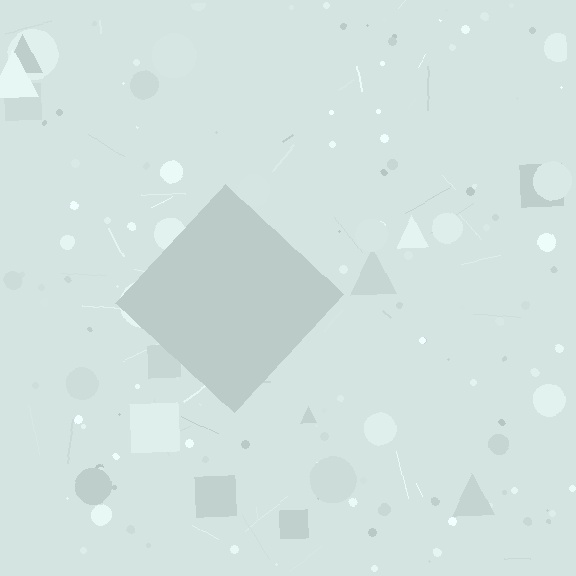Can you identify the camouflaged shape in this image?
The camouflaged shape is a diamond.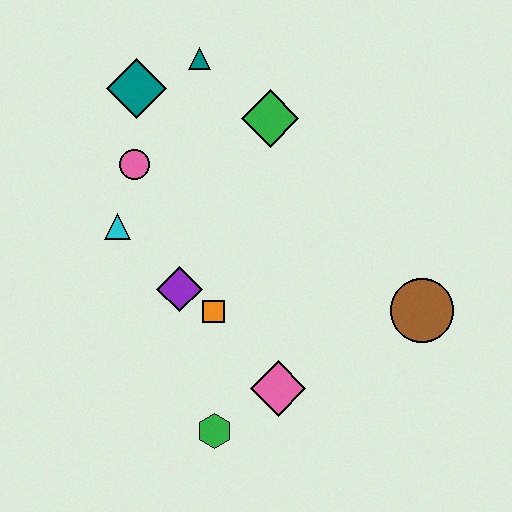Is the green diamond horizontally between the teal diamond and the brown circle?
Yes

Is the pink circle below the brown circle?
No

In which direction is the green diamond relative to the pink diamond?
The green diamond is above the pink diamond.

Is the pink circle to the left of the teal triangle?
Yes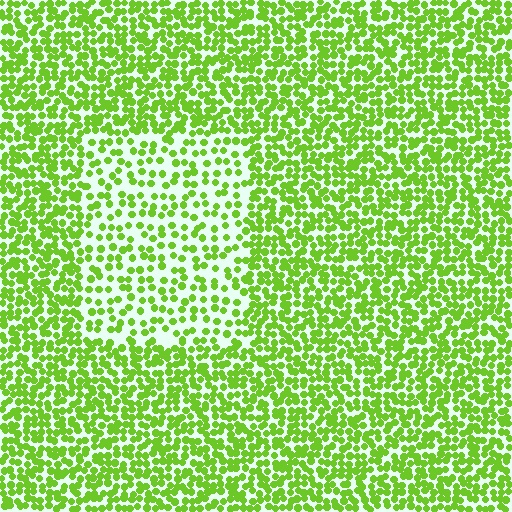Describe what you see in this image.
The image contains small lime elements arranged at two different densities. A rectangle-shaped region is visible where the elements are less densely packed than the surrounding area.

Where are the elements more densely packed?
The elements are more densely packed outside the rectangle boundary.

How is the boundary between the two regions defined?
The boundary is defined by a change in element density (approximately 2.0x ratio). All elements are the same color, size, and shape.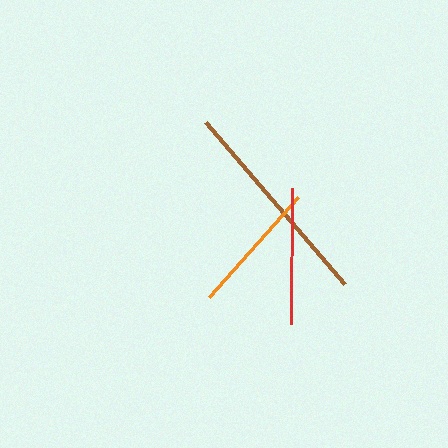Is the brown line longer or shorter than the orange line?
The brown line is longer than the orange line.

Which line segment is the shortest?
The orange line is the shortest at approximately 133 pixels.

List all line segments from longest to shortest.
From longest to shortest: brown, red, orange.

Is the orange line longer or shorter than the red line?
The red line is longer than the orange line.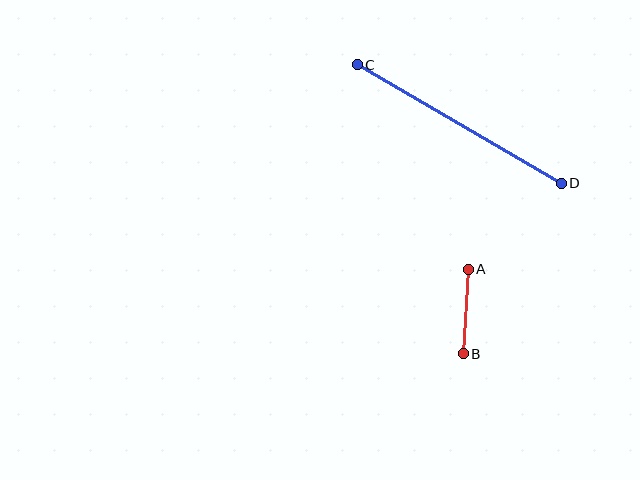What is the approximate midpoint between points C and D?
The midpoint is at approximately (459, 124) pixels.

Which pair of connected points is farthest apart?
Points C and D are farthest apart.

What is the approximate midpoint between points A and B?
The midpoint is at approximately (466, 312) pixels.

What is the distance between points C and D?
The distance is approximately 236 pixels.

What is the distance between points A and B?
The distance is approximately 85 pixels.